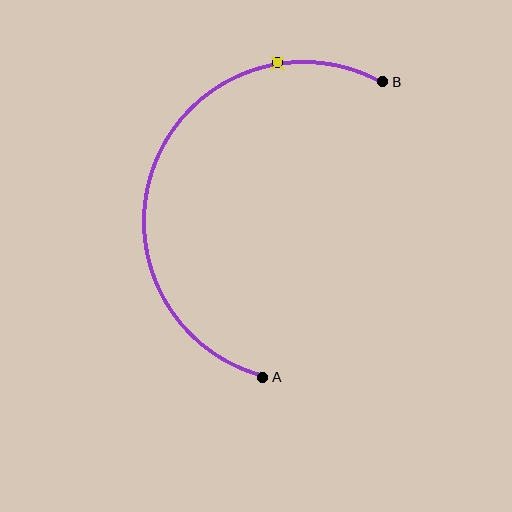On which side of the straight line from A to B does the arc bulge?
The arc bulges to the left of the straight line connecting A and B.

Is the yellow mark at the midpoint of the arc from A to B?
No. The yellow mark lies on the arc but is closer to endpoint B. The arc midpoint would be at the point on the curve equidistant along the arc from both A and B.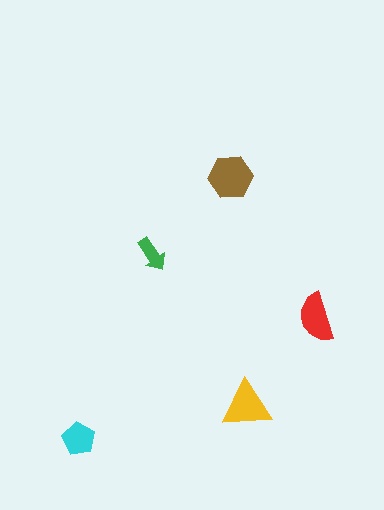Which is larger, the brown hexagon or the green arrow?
The brown hexagon.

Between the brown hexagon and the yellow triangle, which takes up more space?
The brown hexagon.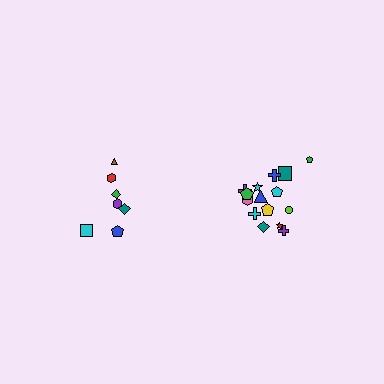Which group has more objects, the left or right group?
The right group.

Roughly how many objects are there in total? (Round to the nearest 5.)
Roughly 20 objects in total.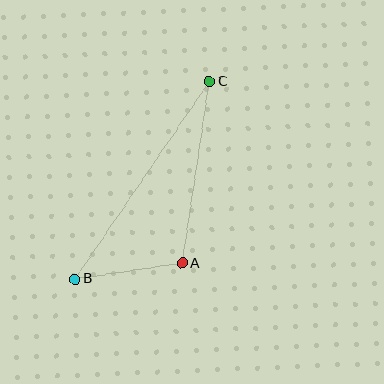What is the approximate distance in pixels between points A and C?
The distance between A and C is approximately 184 pixels.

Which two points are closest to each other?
Points A and B are closest to each other.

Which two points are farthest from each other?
Points B and C are farthest from each other.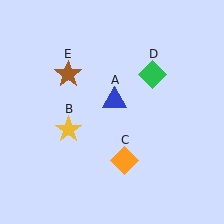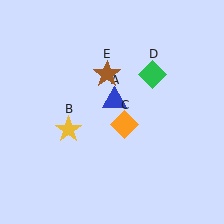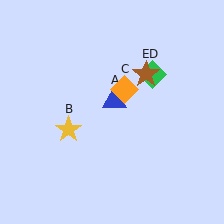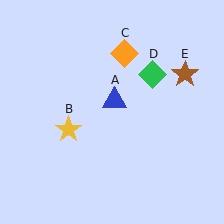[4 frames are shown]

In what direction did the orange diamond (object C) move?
The orange diamond (object C) moved up.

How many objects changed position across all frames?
2 objects changed position: orange diamond (object C), brown star (object E).